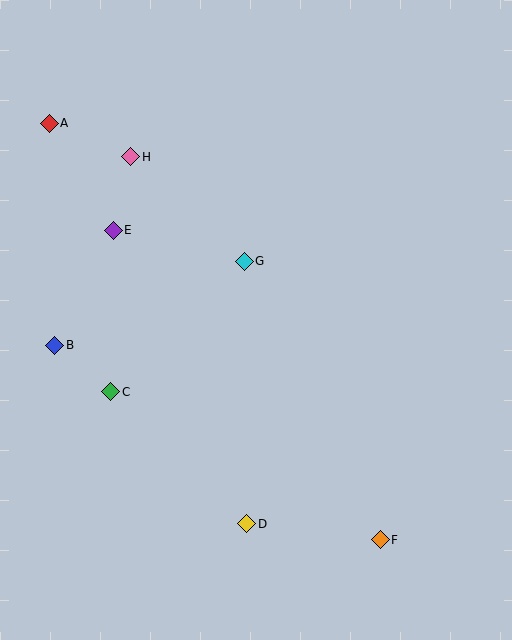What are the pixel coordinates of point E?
Point E is at (113, 230).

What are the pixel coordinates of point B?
Point B is at (55, 345).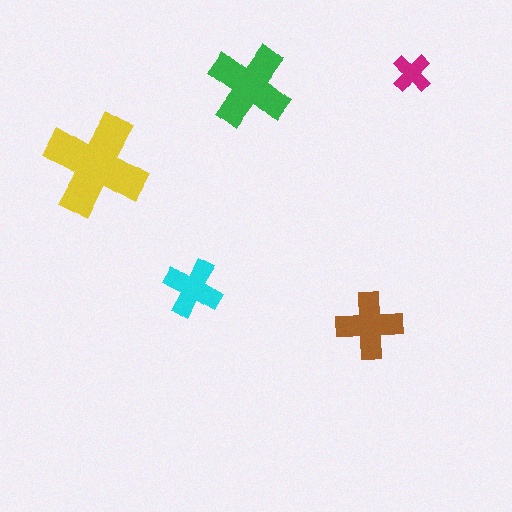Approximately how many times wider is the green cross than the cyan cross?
About 1.5 times wider.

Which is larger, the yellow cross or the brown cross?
The yellow one.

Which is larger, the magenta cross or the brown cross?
The brown one.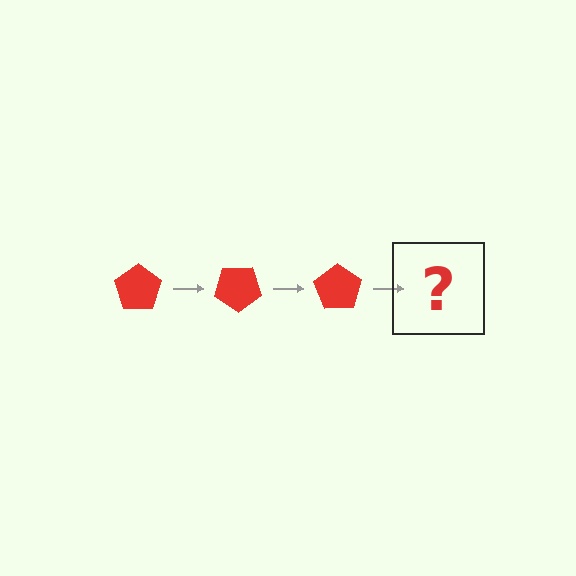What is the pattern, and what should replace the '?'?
The pattern is that the pentagon rotates 35 degrees each step. The '?' should be a red pentagon rotated 105 degrees.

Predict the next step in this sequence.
The next step is a red pentagon rotated 105 degrees.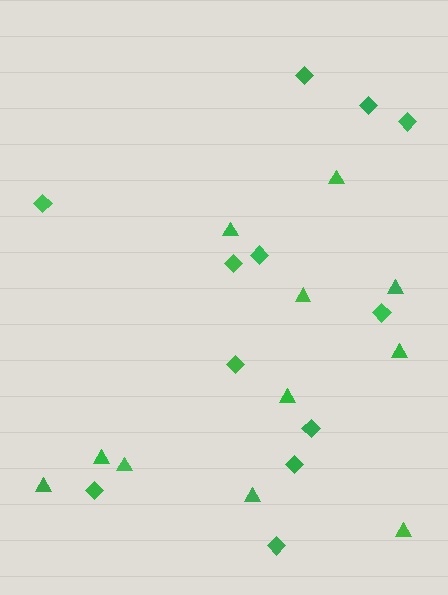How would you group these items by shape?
There are 2 groups: one group of diamonds (12) and one group of triangles (11).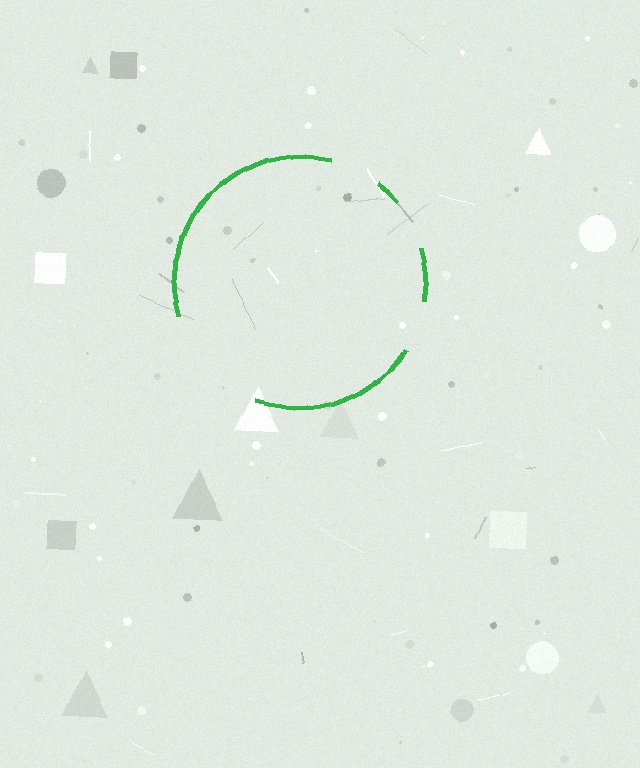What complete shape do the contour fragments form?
The contour fragments form a circle.